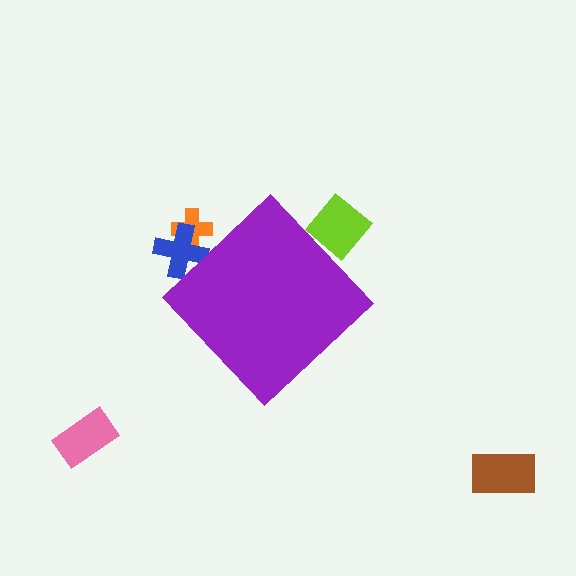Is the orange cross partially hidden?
Yes, the orange cross is partially hidden behind the purple diamond.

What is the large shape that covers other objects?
A purple diamond.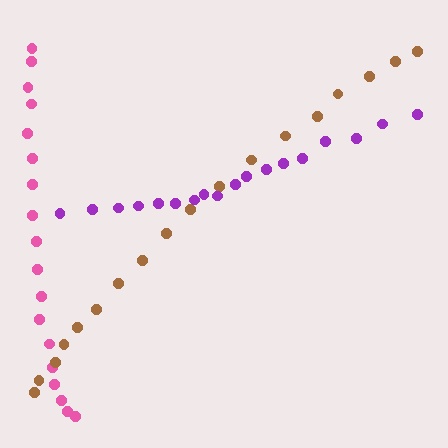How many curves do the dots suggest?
There are 3 distinct paths.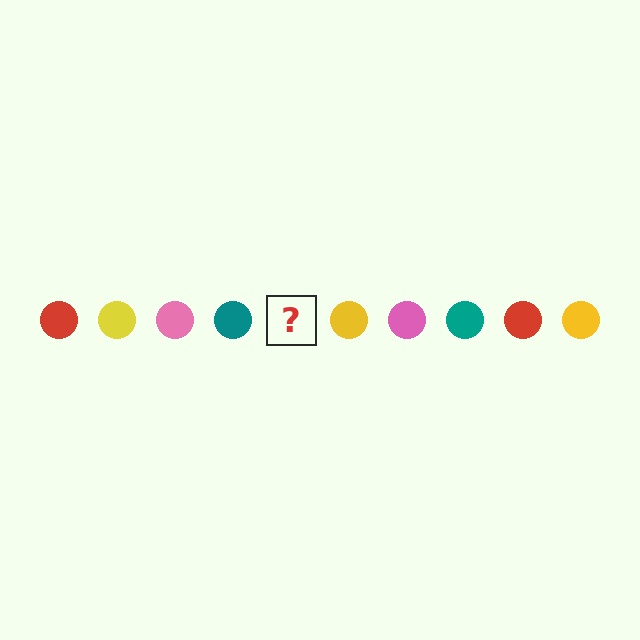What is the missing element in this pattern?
The missing element is a red circle.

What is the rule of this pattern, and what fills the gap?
The rule is that the pattern cycles through red, yellow, pink, teal circles. The gap should be filled with a red circle.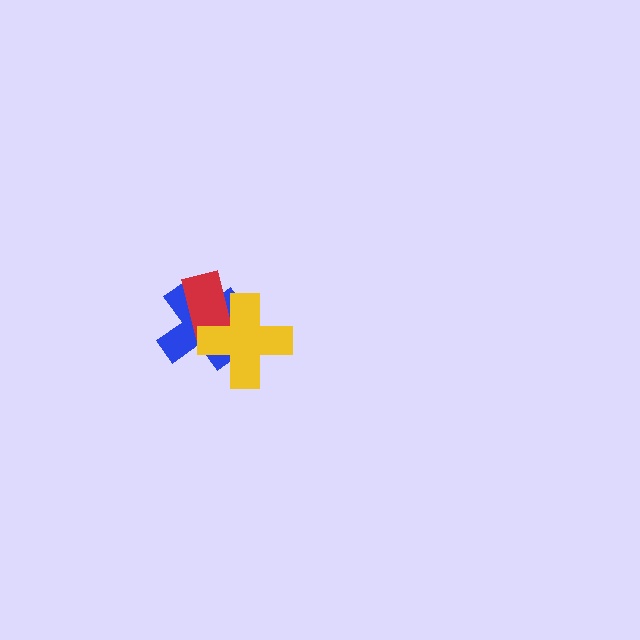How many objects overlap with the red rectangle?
2 objects overlap with the red rectangle.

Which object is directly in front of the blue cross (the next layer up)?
The red rectangle is directly in front of the blue cross.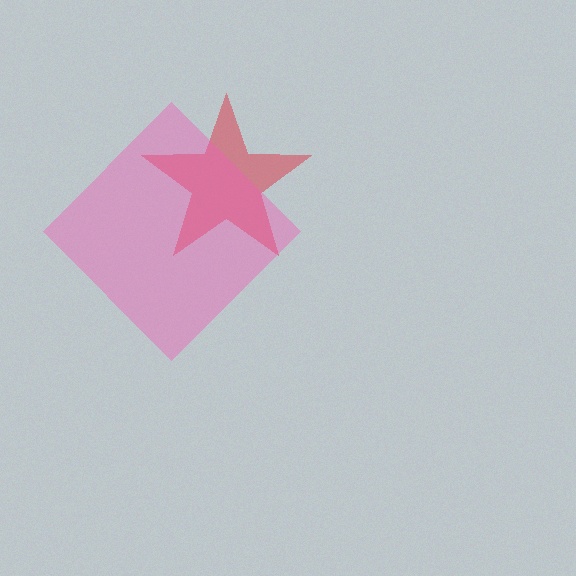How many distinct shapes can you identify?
There are 2 distinct shapes: a red star, a pink diamond.